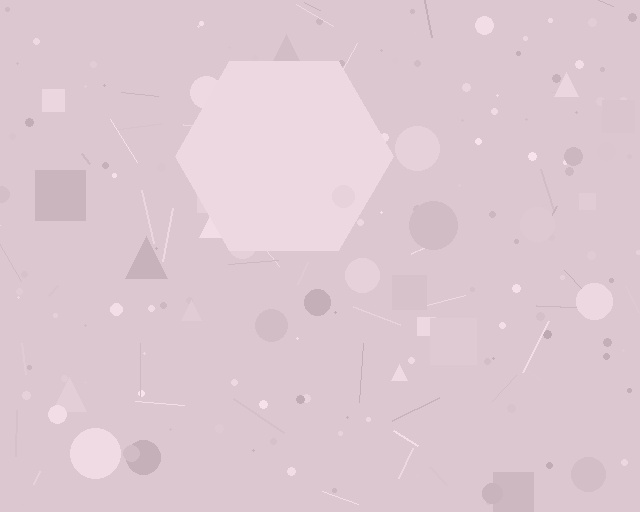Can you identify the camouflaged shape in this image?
The camouflaged shape is a hexagon.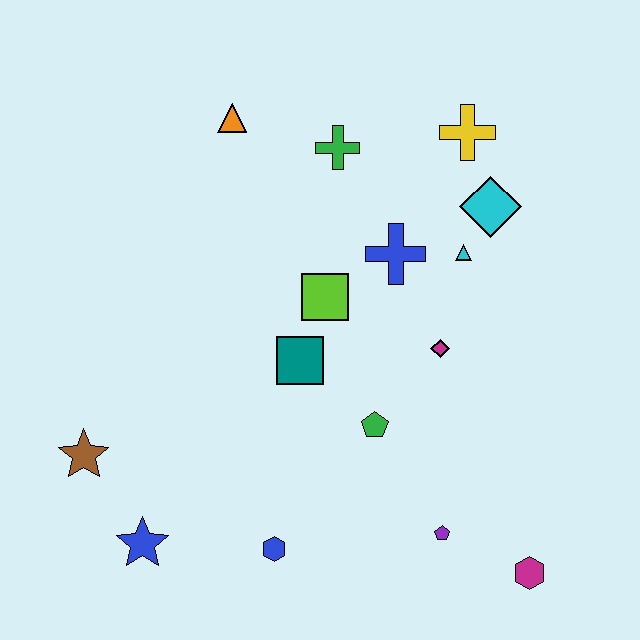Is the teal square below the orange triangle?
Yes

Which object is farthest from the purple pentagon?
The orange triangle is farthest from the purple pentagon.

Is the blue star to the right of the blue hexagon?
No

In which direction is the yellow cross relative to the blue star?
The yellow cross is above the blue star.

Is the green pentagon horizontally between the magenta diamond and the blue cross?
No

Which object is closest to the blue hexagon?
The blue star is closest to the blue hexagon.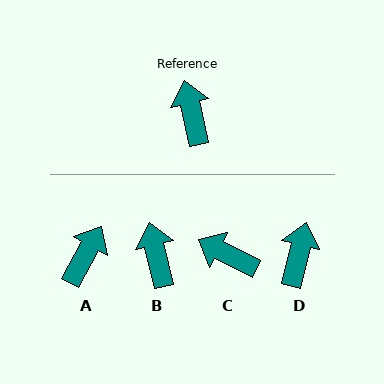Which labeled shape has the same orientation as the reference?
B.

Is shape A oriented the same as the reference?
No, it is off by about 42 degrees.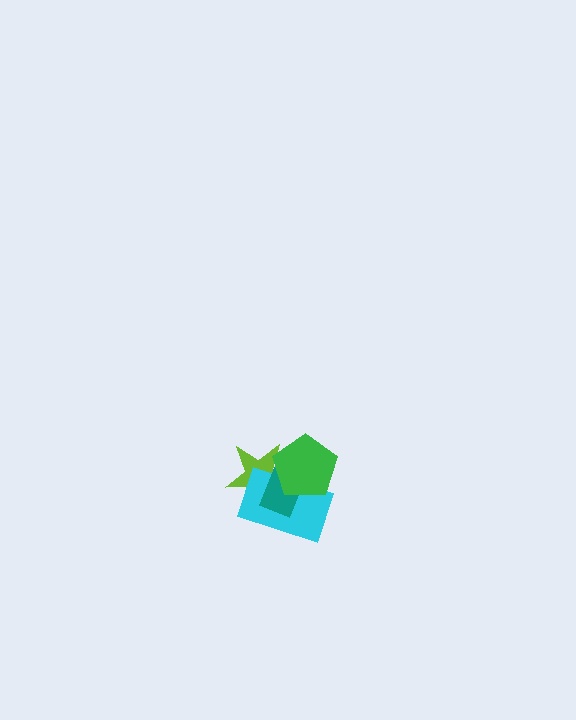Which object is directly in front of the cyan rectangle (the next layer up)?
The teal rectangle is directly in front of the cyan rectangle.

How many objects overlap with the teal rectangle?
3 objects overlap with the teal rectangle.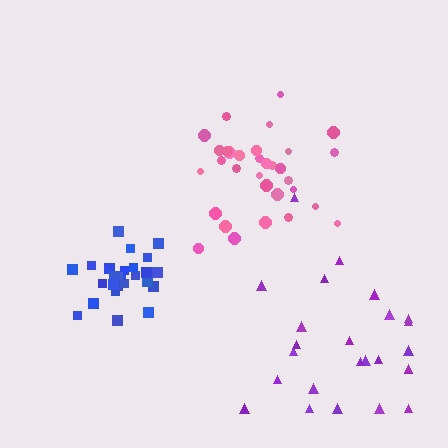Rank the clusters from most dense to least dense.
blue, pink, purple.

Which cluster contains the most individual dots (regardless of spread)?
Pink (32).